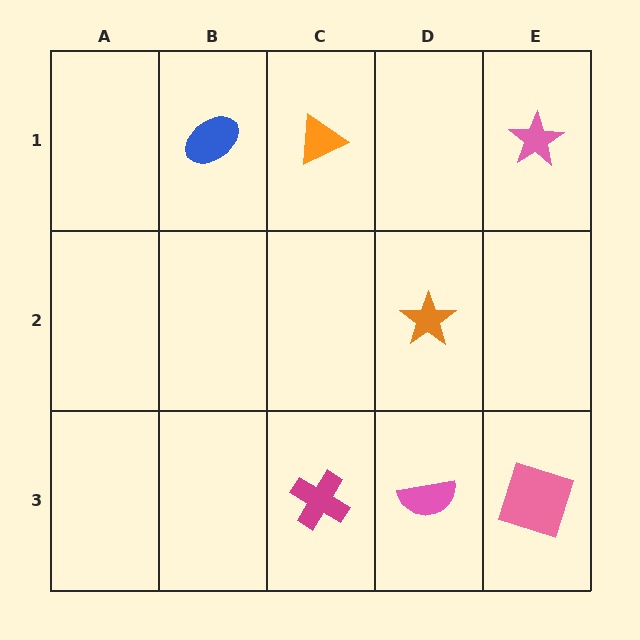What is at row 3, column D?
A pink semicircle.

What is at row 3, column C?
A magenta cross.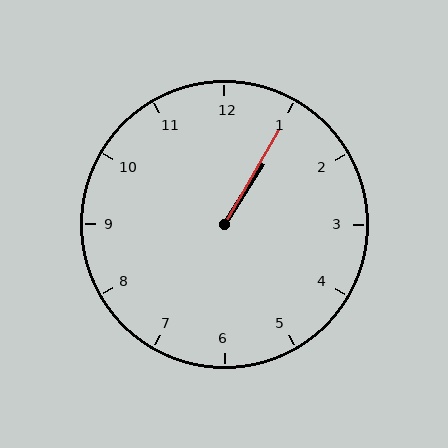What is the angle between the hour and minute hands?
Approximately 2 degrees.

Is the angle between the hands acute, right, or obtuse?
It is acute.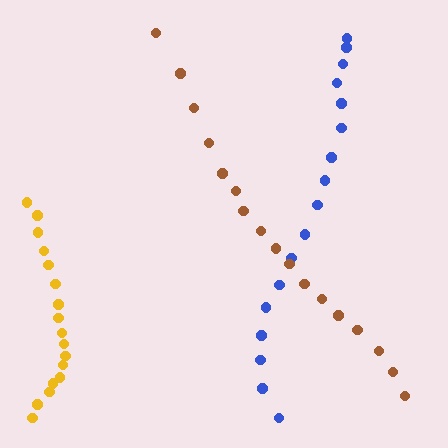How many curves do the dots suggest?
There are 3 distinct paths.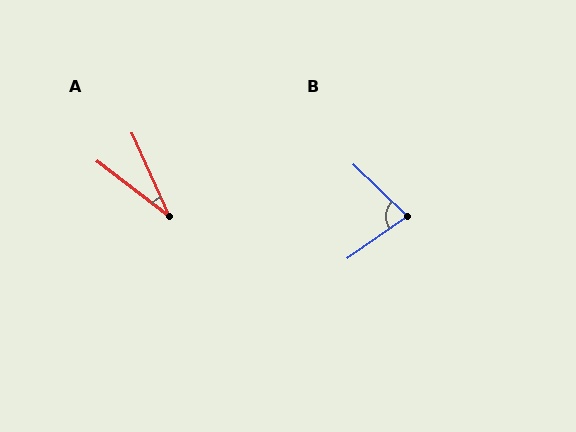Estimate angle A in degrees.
Approximately 29 degrees.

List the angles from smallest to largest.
A (29°), B (79°).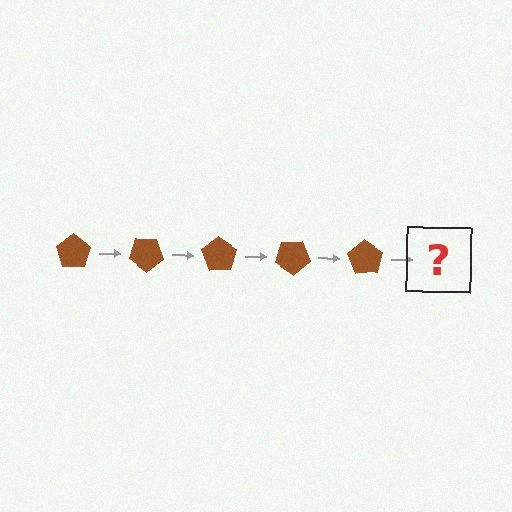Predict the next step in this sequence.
The next step is a brown pentagon rotated 175 degrees.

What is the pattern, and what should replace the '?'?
The pattern is that the pentagon rotates 35 degrees each step. The '?' should be a brown pentagon rotated 175 degrees.